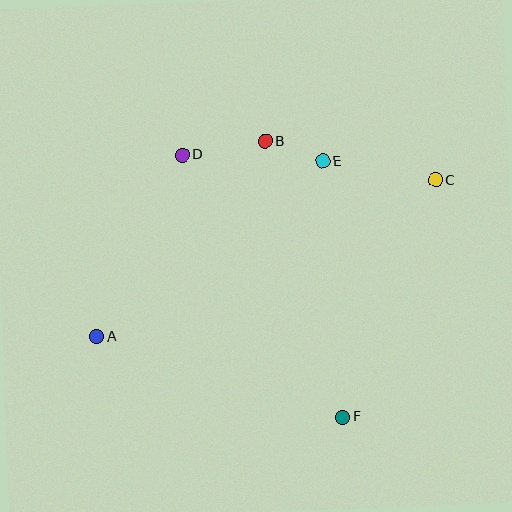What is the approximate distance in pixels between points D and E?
The distance between D and E is approximately 140 pixels.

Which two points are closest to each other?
Points B and E are closest to each other.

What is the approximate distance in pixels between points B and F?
The distance between B and F is approximately 287 pixels.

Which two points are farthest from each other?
Points A and C are farthest from each other.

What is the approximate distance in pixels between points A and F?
The distance between A and F is approximately 259 pixels.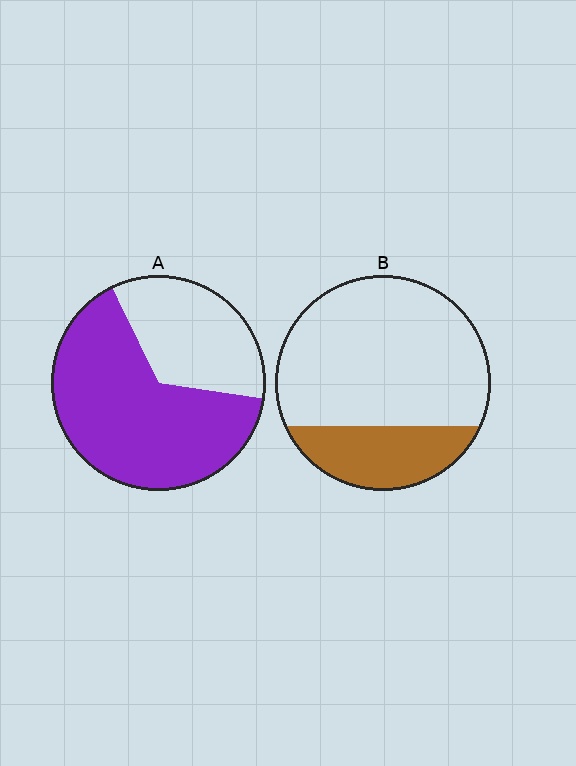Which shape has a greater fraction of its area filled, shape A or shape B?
Shape A.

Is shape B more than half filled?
No.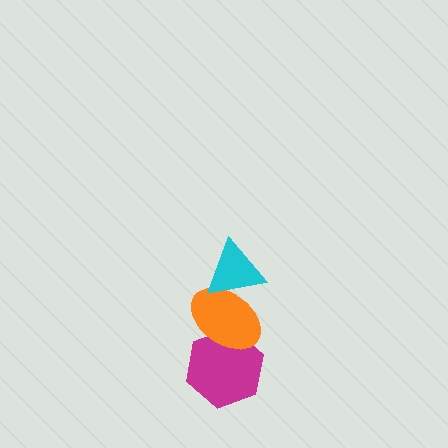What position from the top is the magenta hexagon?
The magenta hexagon is 3rd from the top.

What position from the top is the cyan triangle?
The cyan triangle is 1st from the top.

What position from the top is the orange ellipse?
The orange ellipse is 2nd from the top.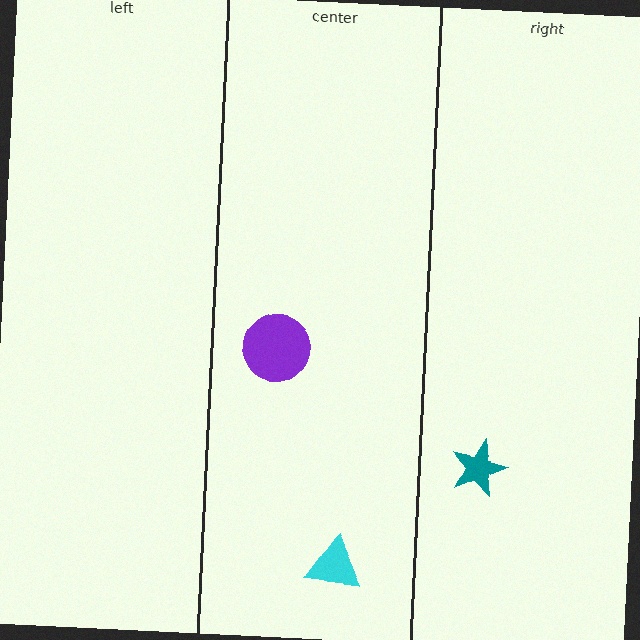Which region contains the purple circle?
The center region.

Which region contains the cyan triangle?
The center region.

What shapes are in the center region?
The cyan triangle, the purple circle.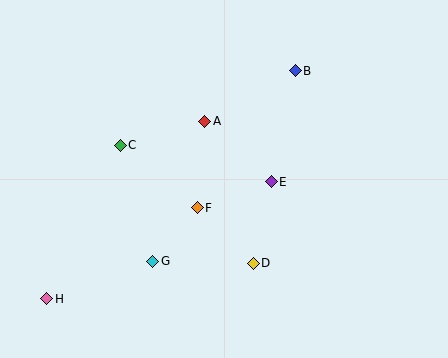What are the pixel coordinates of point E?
Point E is at (271, 182).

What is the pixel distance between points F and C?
The distance between F and C is 99 pixels.